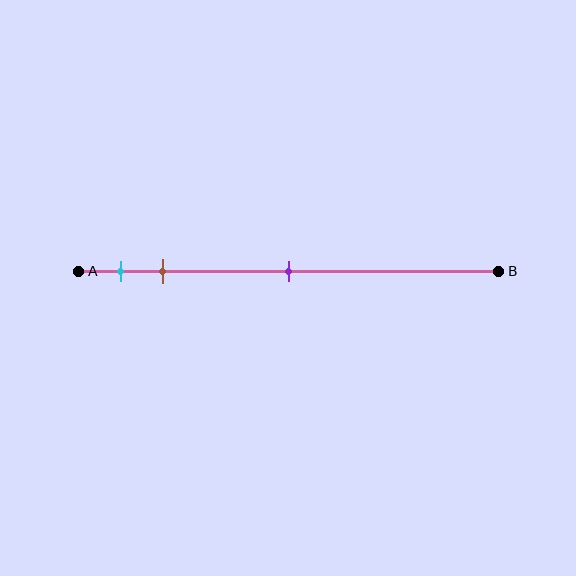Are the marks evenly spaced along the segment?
No, the marks are not evenly spaced.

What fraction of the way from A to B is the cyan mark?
The cyan mark is approximately 10% (0.1) of the way from A to B.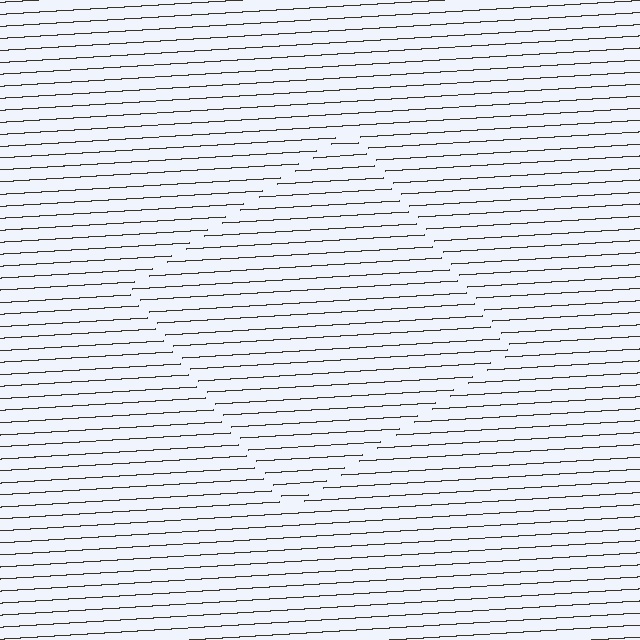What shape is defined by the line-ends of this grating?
An illusory square. The interior of the shape contains the same grating, shifted by half a period — the contour is defined by the phase discontinuity where line-ends from the inner and outer gratings abut.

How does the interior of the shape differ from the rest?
The interior of the shape contains the same grating, shifted by half a period — the contour is defined by the phase discontinuity where line-ends from the inner and outer gratings abut.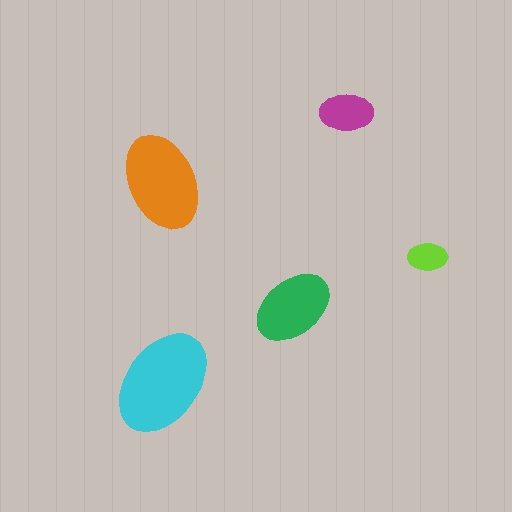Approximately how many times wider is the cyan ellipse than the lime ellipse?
About 2.5 times wider.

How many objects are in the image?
There are 5 objects in the image.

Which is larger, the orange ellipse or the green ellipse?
The orange one.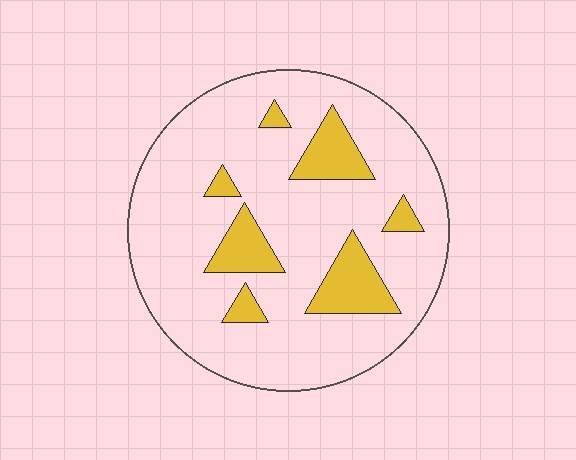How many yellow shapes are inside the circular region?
7.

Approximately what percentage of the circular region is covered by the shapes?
Approximately 15%.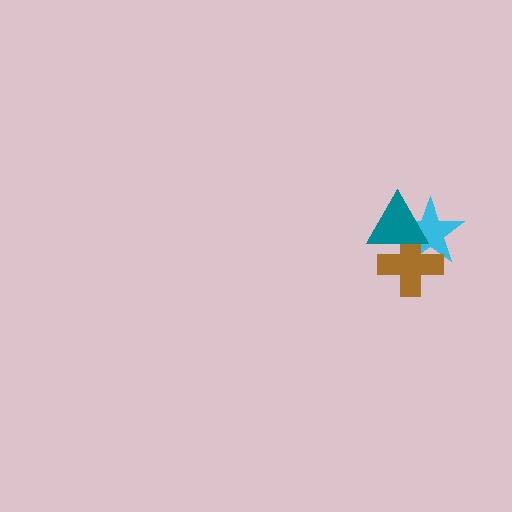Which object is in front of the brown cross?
The teal triangle is in front of the brown cross.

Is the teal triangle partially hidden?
No, no other shape covers it.